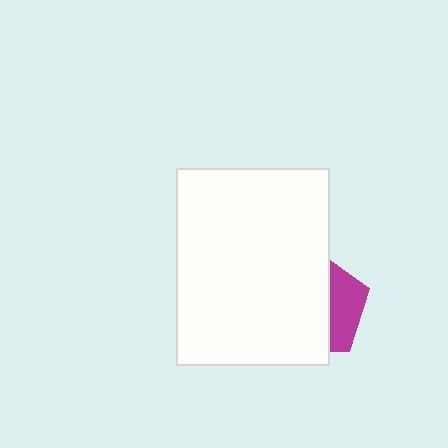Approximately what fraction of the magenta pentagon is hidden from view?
Roughly 67% of the magenta pentagon is hidden behind the white rectangle.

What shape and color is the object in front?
The object in front is a white rectangle.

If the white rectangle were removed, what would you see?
You would see the complete magenta pentagon.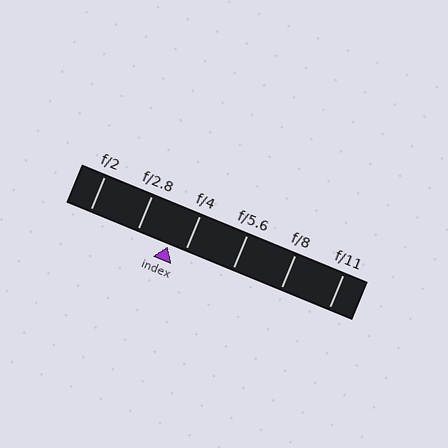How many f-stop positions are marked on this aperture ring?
There are 6 f-stop positions marked.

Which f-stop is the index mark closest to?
The index mark is closest to f/4.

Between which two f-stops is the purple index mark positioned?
The index mark is between f/2.8 and f/4.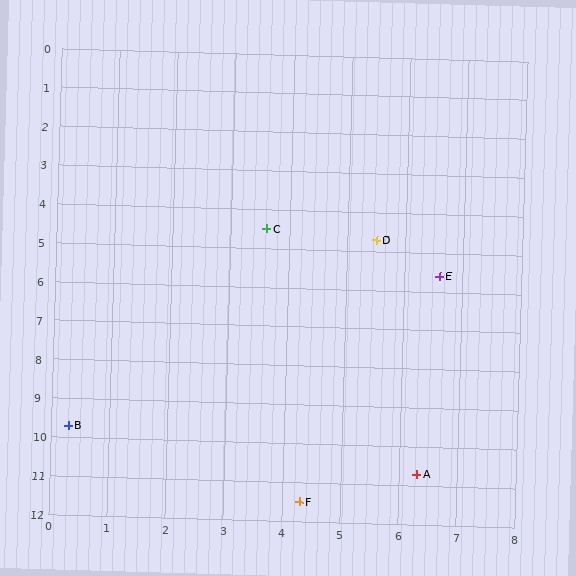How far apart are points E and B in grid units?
Points E and B are about 7.5 grid units apart.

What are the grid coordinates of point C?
Point C is at approximately (3.6, 4.5).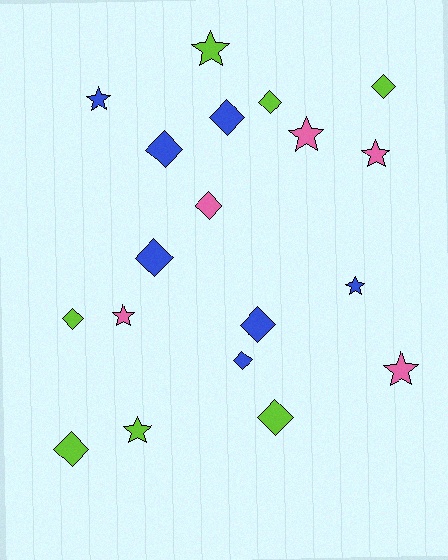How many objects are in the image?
There are 19 objects.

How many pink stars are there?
There are 4 pink stars.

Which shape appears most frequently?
Diamond, with 11 objects.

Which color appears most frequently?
Blue, with 7 objects.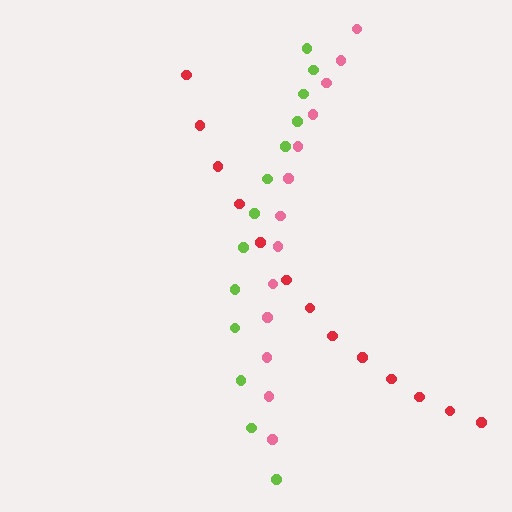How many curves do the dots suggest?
There are 3 distinct paths.